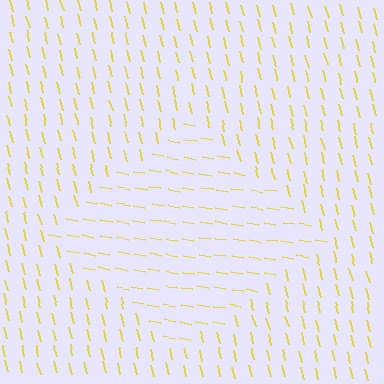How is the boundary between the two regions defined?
The boundary is defined purely by a change in line orientation (approximately 65 degrees difference). All lines are the same color and thickness.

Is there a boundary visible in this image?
Yes, there is a texture boundary formed by a change in line orientation.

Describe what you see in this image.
The image is filled with small yellow line segments. A diamond region in the image has lines oriented differently from the surrounding lines, creating a visible texture boundary.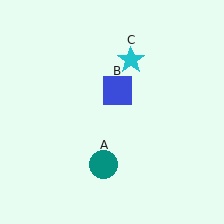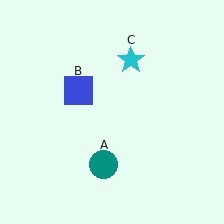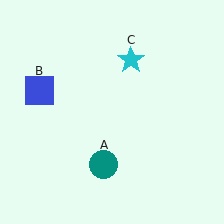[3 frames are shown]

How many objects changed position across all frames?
1 object changed position: blue square (object B).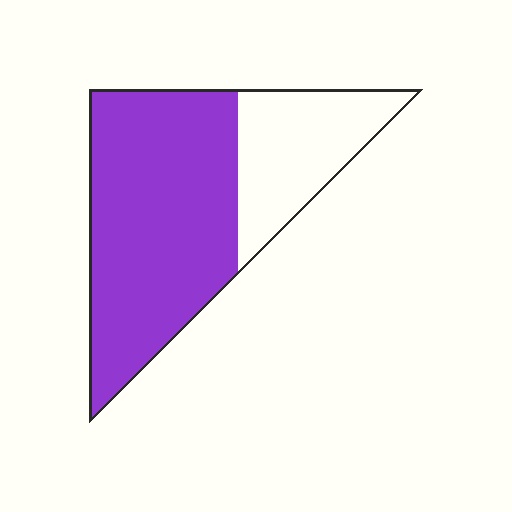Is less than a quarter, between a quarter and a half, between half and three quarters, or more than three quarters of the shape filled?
Between half and three quarters.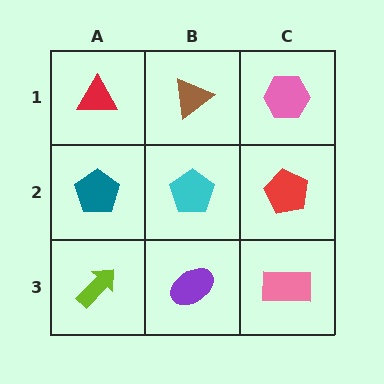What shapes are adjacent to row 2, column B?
A brown triangle (row 1, column B), a purple ellipse (row 3, column B), a teal pentagon (row 2, column A), a red pentagon (row 2, column C).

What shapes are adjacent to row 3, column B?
A cyan pentagon (row 2, column B), a lime arrow (row 3, column A), a pink rectangle (row 3, column C).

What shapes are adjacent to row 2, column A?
A red triangle (row 1, column A), a lime arrow (row 3, column A), a cyan pentagon (row 2, column B).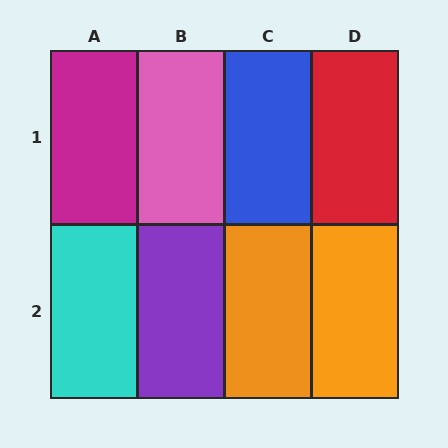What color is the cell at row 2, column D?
Orange.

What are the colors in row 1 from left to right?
Magenta, pink, blue, red.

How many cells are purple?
1 cell is purple.